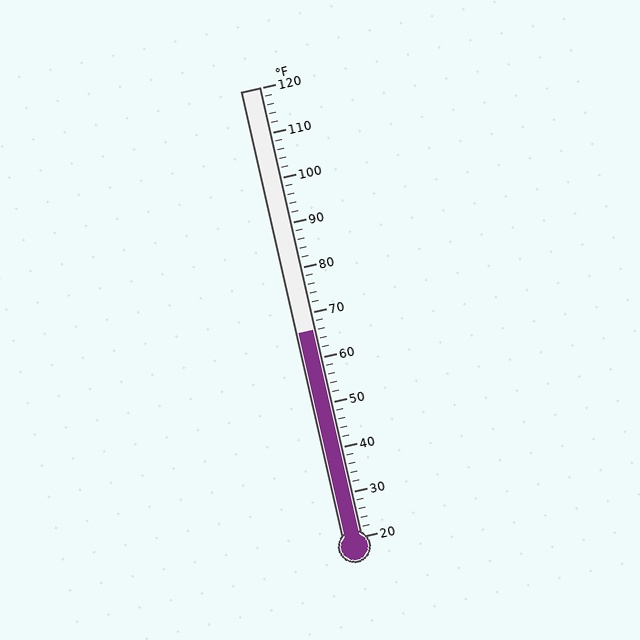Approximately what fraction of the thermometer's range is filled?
The thermometer is filled to approximately 45% of its range.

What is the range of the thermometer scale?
The thermometer scale ranges from 20°F to 120°F.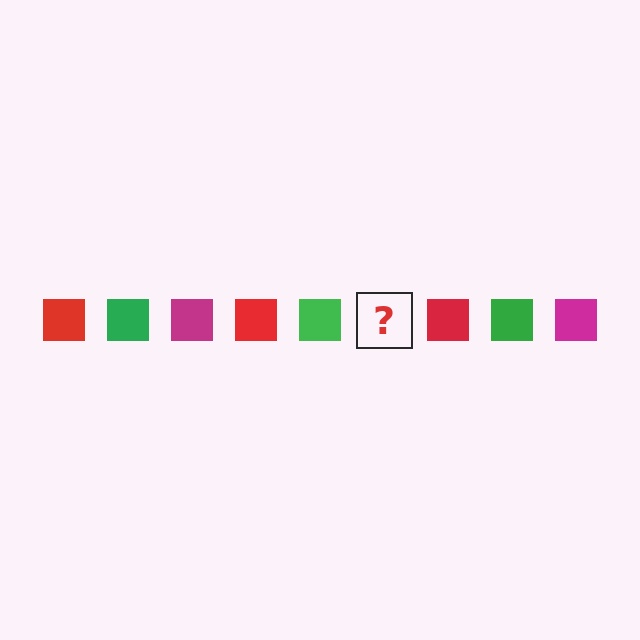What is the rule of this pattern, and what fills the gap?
The rule is that the pattern cycles through red, green, magenta squares. The gap should be filled with a magenta square.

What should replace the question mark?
The question mark should be replaced with a magenta square.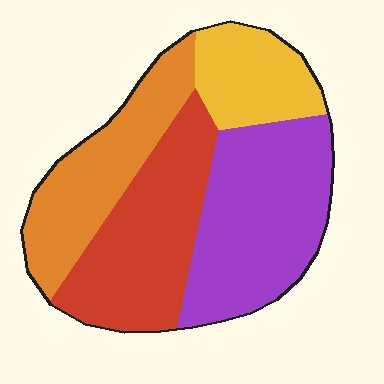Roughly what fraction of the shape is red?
Red covers around 30% of the shape.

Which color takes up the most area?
Purple, at roughly 35%.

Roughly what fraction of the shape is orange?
Orange covers around 25% of the shape.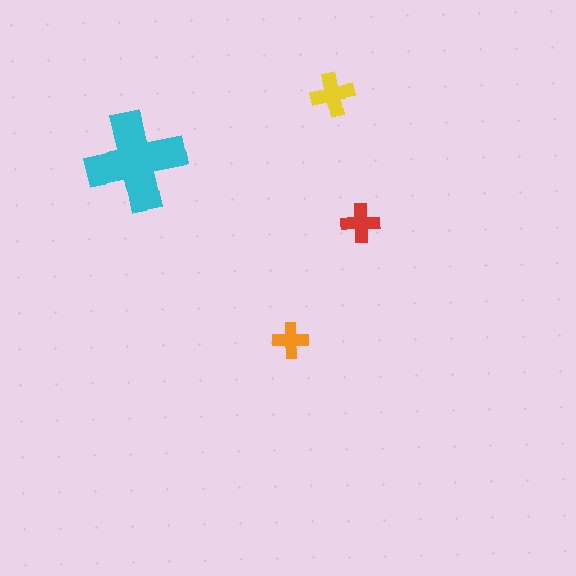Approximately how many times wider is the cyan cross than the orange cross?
About 3 times wider.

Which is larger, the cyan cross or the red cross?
The cyan one.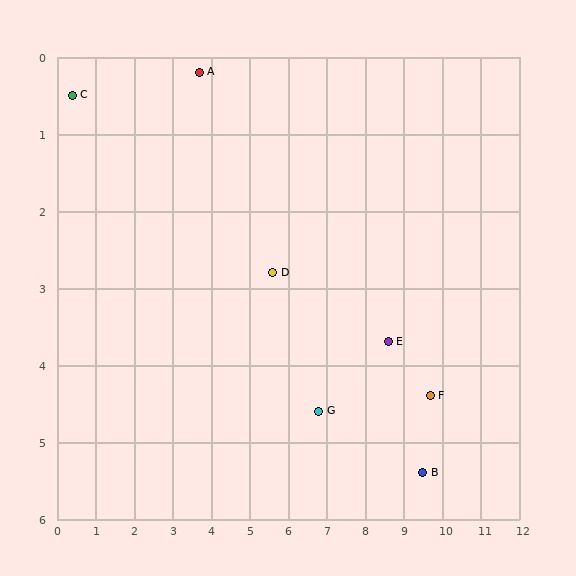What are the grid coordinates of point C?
Point C is at approximately (0.4, 0.5).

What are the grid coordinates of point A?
Point A is at approximately (3.7, 0.2).